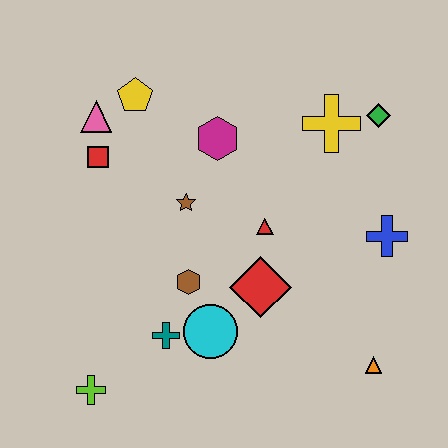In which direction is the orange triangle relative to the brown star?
The orange triangle is to the right of the brown star.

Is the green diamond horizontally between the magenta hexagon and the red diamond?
No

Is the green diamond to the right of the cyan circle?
Yes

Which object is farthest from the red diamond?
The pink triangle is farthest from the red diamond.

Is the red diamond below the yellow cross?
Yes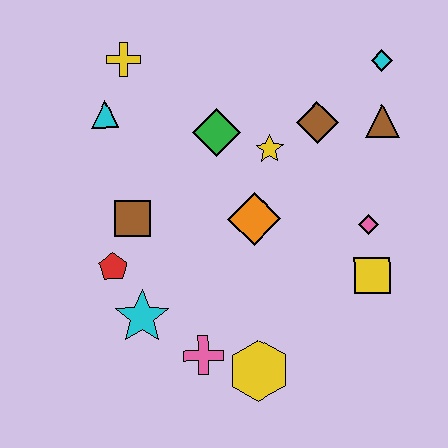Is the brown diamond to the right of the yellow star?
Yes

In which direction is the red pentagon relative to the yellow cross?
The red pentagon is below the yellow cross.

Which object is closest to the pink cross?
The yellow hexagon is closest to the pink cross.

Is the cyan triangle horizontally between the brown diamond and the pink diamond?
No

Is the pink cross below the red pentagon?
Yes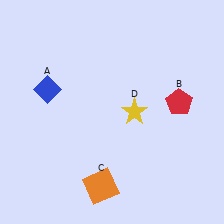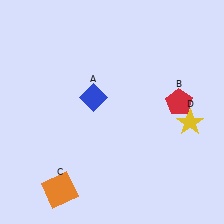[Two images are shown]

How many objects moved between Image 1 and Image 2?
3 objects moved between the two images.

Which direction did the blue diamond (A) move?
The blue diamond (A) moved right.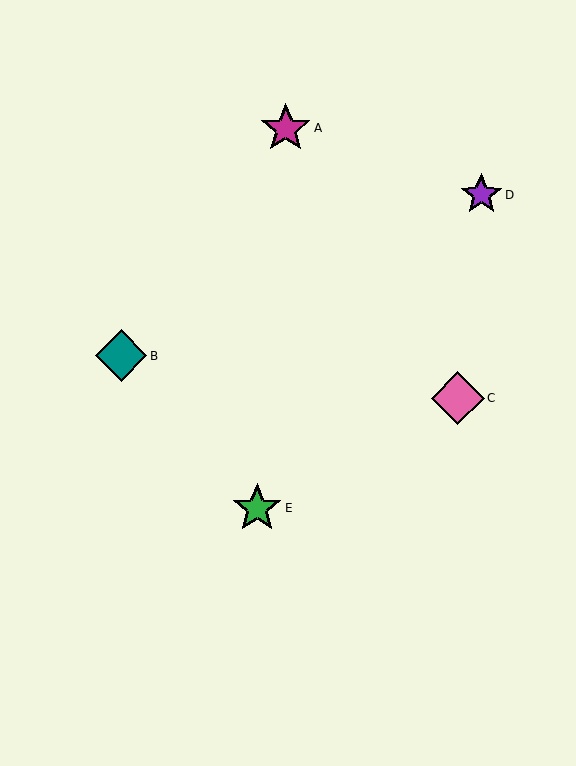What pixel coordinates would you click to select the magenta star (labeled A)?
Click at (286, 129) to select the magenta star A.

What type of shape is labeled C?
Shape C is a pink diamond.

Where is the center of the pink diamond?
The center of the pink diamond is at (458, 398).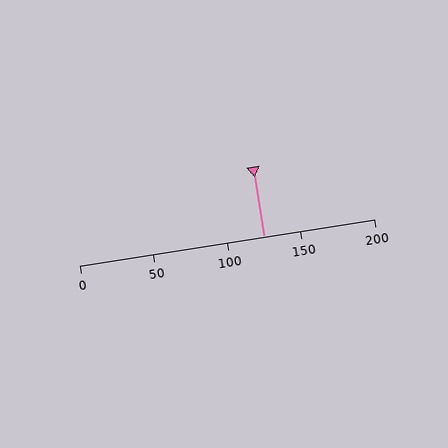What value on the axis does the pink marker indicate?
The marker indicates approximately 125.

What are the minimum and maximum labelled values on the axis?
The axis runs from 0 to 200.